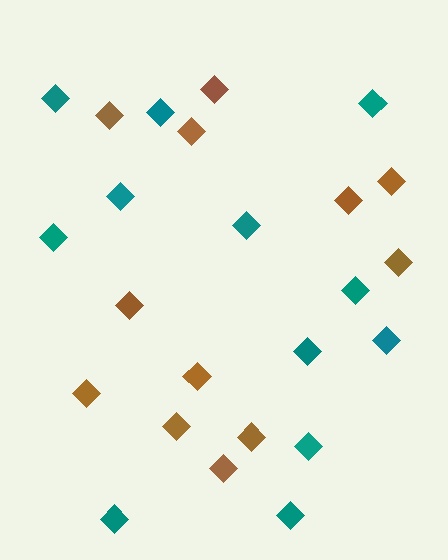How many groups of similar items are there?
There are 2 groups: one group of brown diamonds (12) and one group of teal diamonds (12).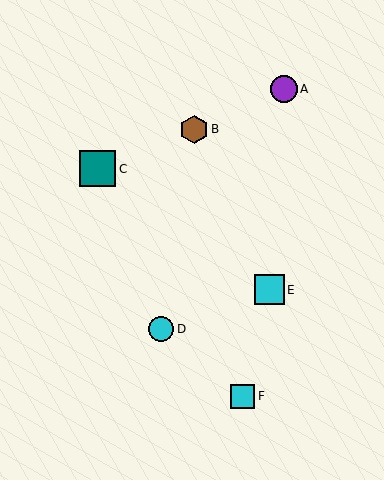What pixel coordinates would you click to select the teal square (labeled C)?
Click at (97, 169) to select the teal square C.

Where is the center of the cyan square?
The center of the cyan square is at (269, 290).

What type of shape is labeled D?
Shape D is a cyan circle.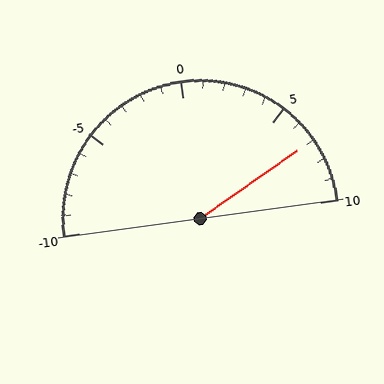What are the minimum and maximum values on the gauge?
The gauge ranges from -10 to 10.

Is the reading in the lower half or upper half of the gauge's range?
The reading is in the upper half of the range (-10 to 10).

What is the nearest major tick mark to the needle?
The nearest major tick mark is 5.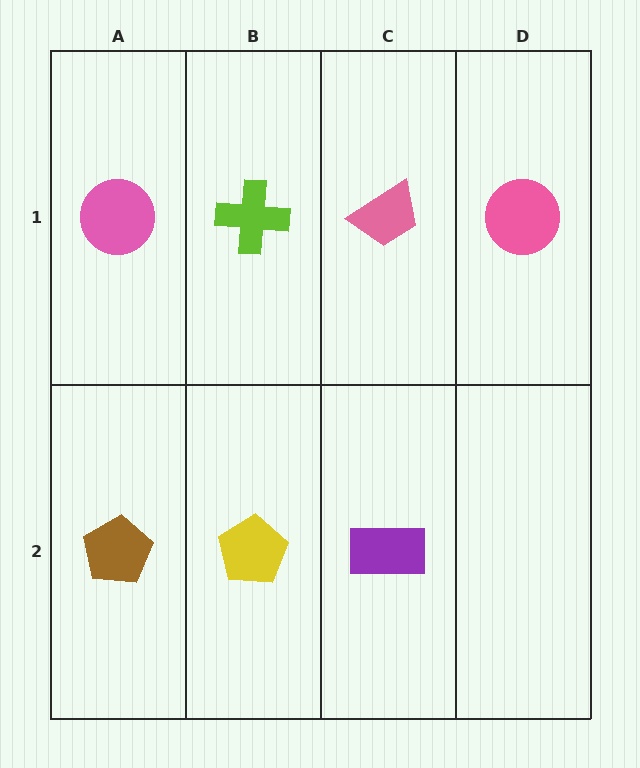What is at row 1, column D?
A pink circle.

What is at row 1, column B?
A lime cross.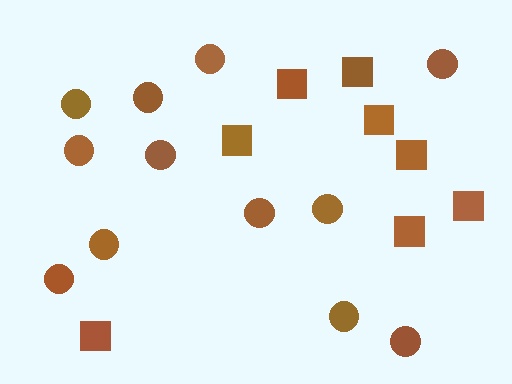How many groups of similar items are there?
There are 2 groups: one group of circles (12) and one group of squares (8).